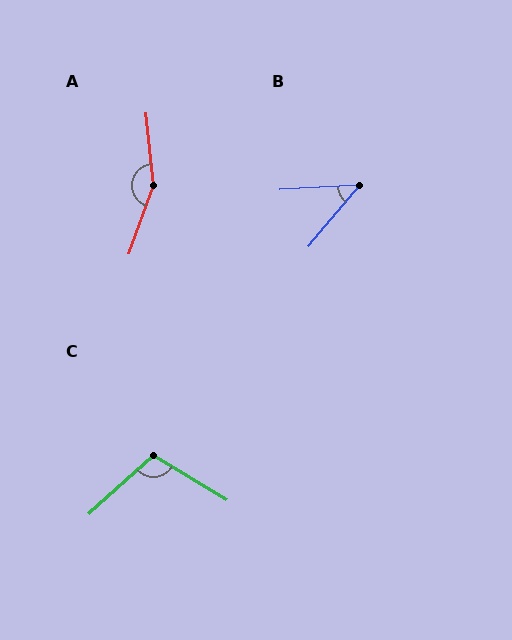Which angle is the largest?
A, at approximately 154 degrees.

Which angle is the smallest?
B, at approximately 47 degrees.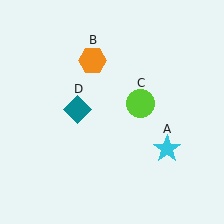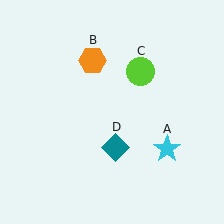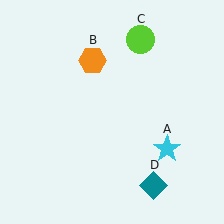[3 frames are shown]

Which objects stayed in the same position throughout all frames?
Cyan star (object A) and orange hexagon (object B) remained stationary.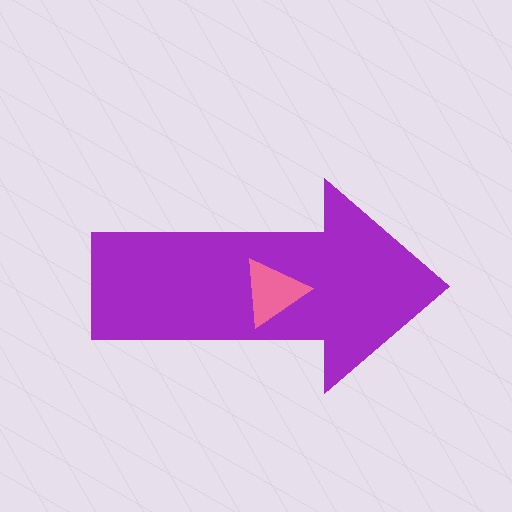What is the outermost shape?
The purple arrow.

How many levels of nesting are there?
2.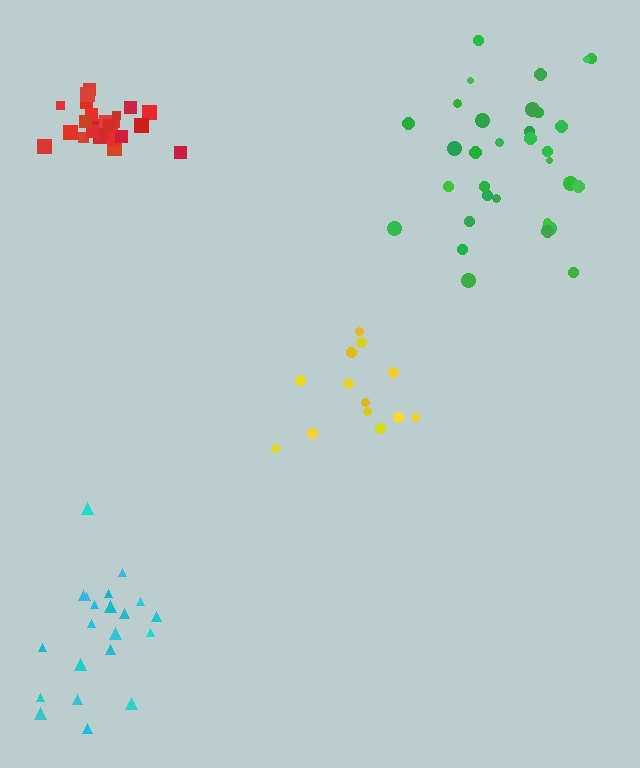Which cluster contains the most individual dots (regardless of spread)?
Green (32).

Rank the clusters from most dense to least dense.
red, yellow, cyan, green.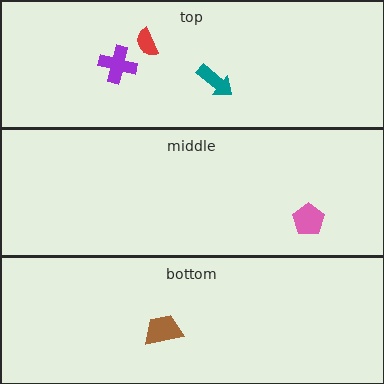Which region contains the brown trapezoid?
The bottom region.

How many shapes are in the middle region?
1.